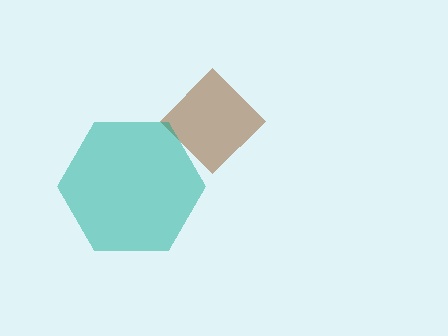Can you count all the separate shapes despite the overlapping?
Yes, there are 2 separate shapes.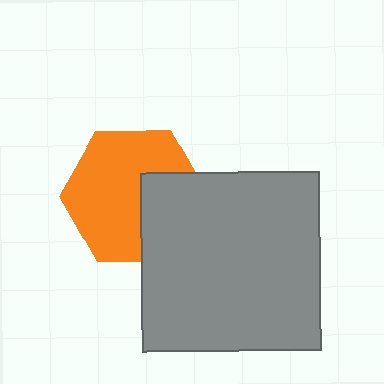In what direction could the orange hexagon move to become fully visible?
The orange hexagon could move left. That would shift it out from behind the gray square entirely.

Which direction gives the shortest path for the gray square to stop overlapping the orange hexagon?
Moving right gives the shortest separation.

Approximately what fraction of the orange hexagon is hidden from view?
Roughly 33% of the orange hexagon is hidden behind the gray square.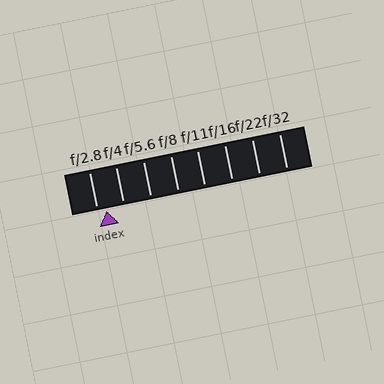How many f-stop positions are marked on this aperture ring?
There are 8 f-stop positions marked.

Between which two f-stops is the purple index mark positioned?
The index mark is between f/2.8 and f/4.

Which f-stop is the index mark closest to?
The index mark is closest to f/2.8.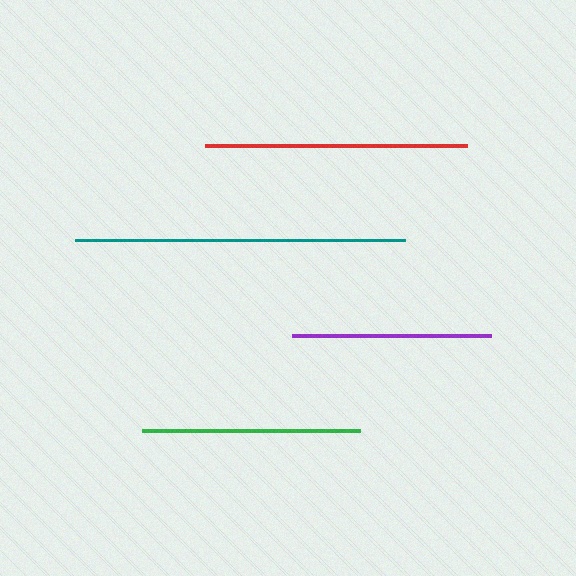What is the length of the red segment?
The red segment is approximately 262 pixels long.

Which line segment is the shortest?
The purple line is the shortest at approximately 199 pixels.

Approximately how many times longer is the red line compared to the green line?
The red line is approximately 1.2 times the length of the green line.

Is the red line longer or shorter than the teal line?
The teal line is longer than the red line.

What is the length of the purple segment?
The purple segment is approximately 199 pixels long.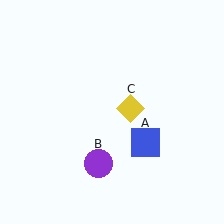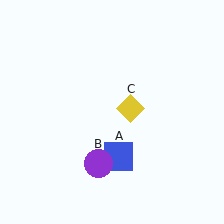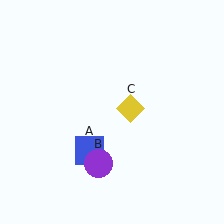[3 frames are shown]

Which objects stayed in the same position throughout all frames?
Purple circle (object B) and yellow diamond (object C) remained stationary.